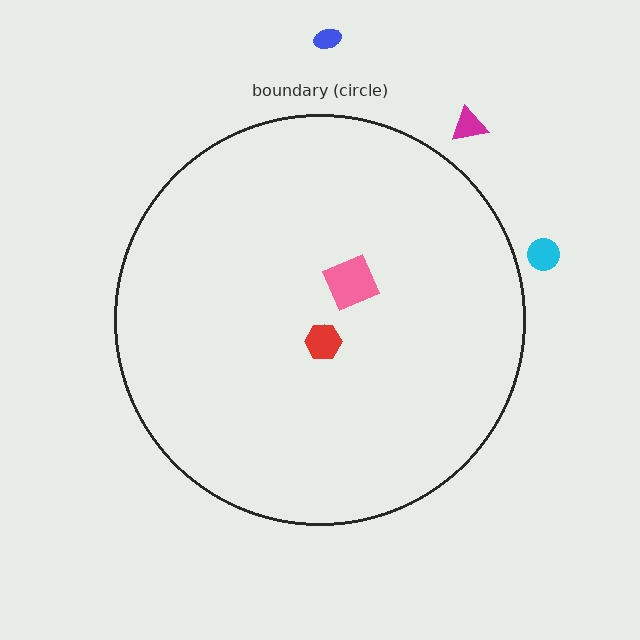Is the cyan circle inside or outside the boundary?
Outside.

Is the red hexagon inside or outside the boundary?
Inside.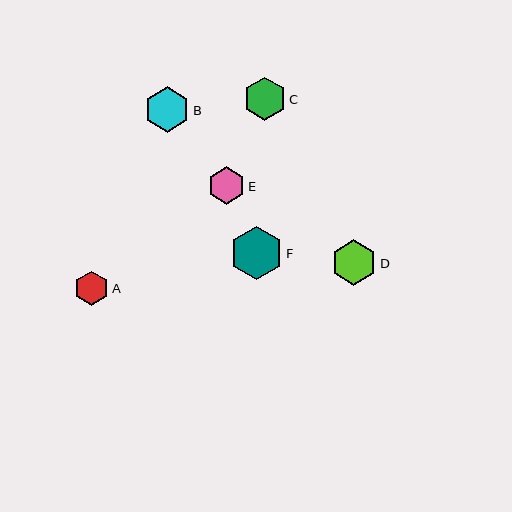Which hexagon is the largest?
Hexagon F is the largest with a size of approximately 53 pixels.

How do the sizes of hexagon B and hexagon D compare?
Hexagon B and hexagon D are approximately the same size.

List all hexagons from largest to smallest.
From largest to smallest: F, B, D, C, E, A.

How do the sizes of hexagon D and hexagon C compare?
Hexagon D and hexagon C are approximately the same size.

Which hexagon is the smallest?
Hexagon A is the smallest with a size of approximately 34 pixels.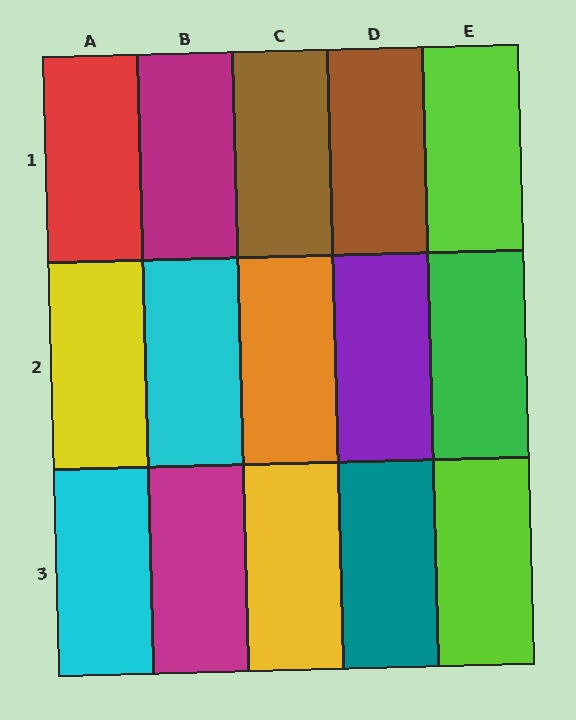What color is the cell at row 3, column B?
Magenta.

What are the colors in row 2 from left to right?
Yellow, cyan, orange, purple, green.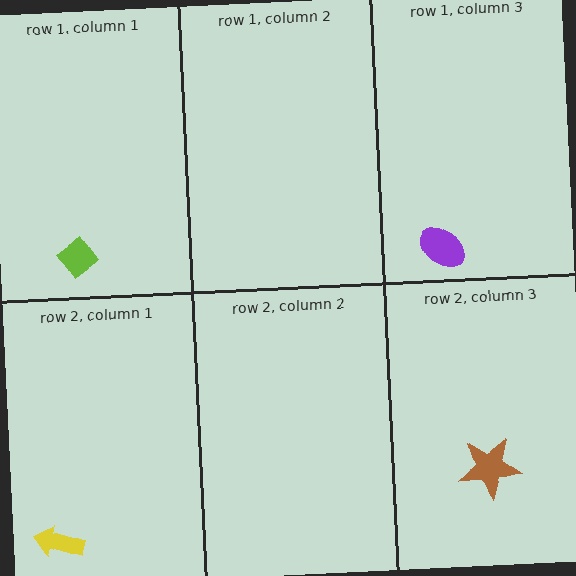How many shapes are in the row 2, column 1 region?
1.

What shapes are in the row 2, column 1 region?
The yellow arrow.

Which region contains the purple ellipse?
The row 1, column 3 region.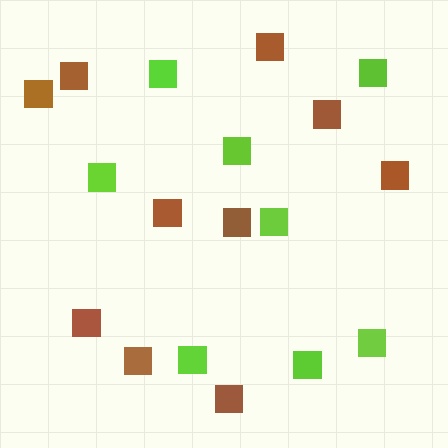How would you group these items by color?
There are 2 groups: one group of brown squares (10) and one group of lime squares (8).